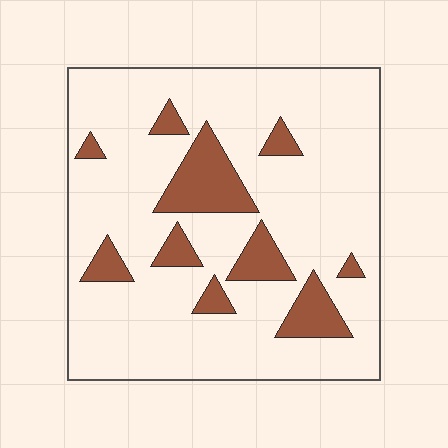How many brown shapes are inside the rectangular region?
10.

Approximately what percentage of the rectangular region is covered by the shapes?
Approximately 15%.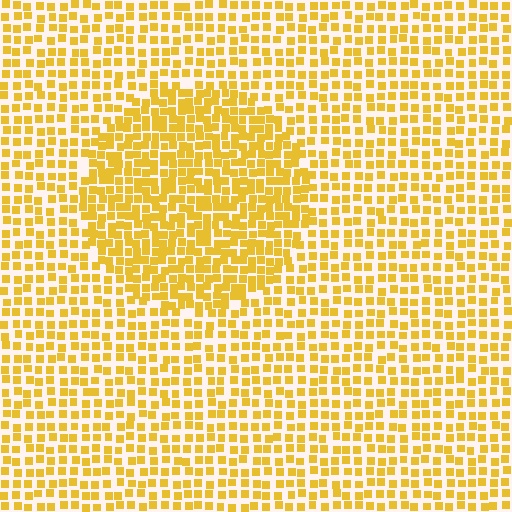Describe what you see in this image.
The image contains small yellow elements arranged at two different densities. A circle-shaped region is visible where the elements are more densely packed than the surrounding area.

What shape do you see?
I see a circle.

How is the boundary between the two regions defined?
The boundary is defined by a change in element density (approximately 1.7x ratio). All elements are the same color, size, and shape.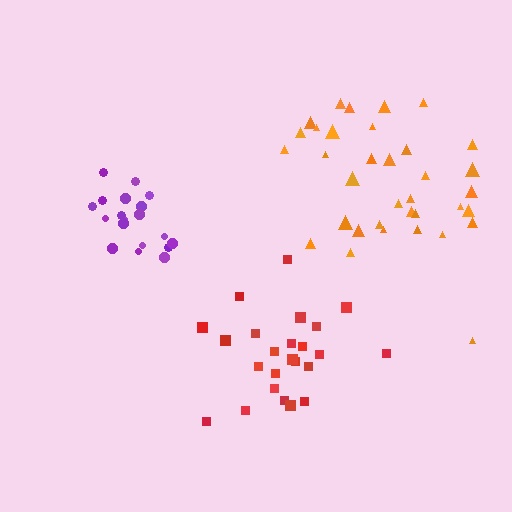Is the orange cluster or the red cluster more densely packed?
Red.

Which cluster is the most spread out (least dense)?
Orange.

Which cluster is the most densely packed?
Purple.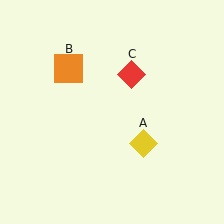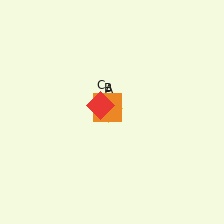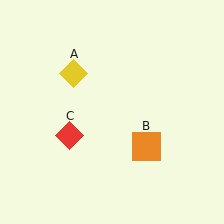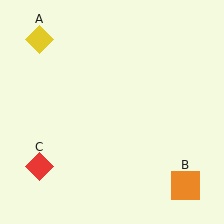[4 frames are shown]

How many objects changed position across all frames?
3 objects changed position: yellow diamond (object A), orange square (object B), red diamond (object C).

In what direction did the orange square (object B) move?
The orange square (object B) moved down and to the right.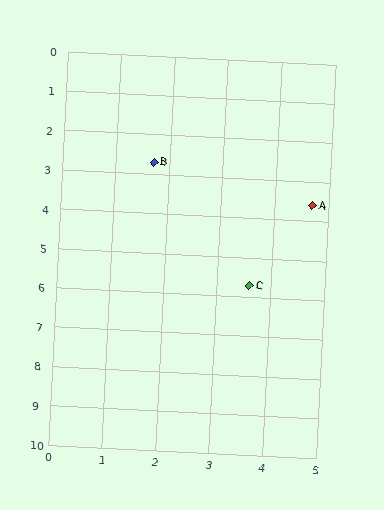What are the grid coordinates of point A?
Point A is at approximately (4.7, 3.6).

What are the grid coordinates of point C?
Point C is at approximately (3.6, 5.7).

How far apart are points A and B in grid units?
Points A and B are about 3.1 grid units apart.